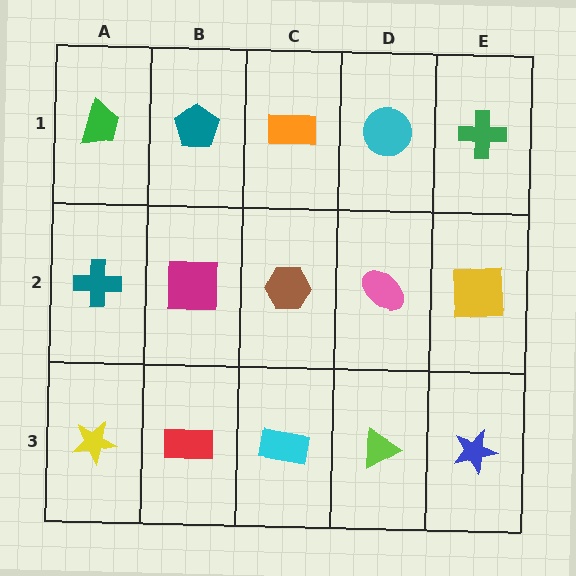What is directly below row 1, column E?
A yellow square.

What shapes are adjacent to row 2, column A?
A green trapezoid (row 1, column A), a yellow star (row 3, column A), a magenta square (row 2, column B).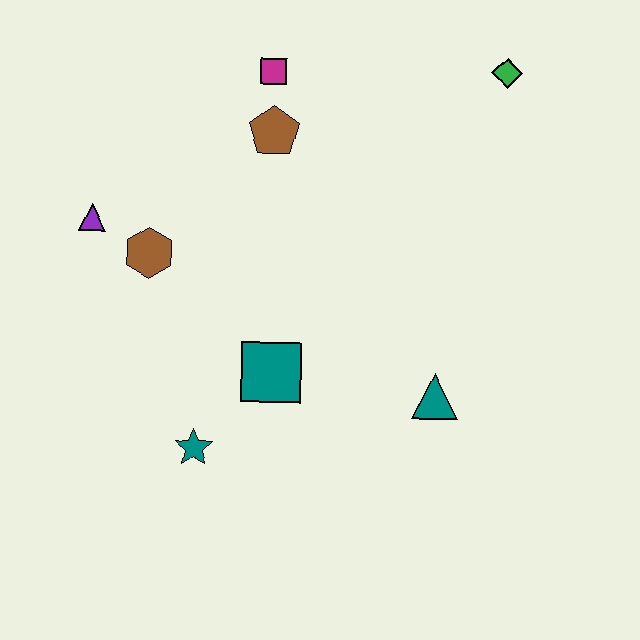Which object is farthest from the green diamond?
The teal star is farthest from the green diamond.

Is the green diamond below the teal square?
No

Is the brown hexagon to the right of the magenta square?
No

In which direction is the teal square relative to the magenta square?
The teal square is below the magenta square.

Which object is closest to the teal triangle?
The teal square is closest to the teal triangle.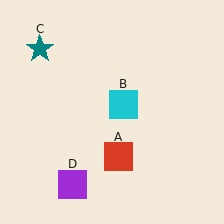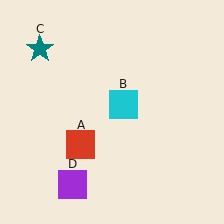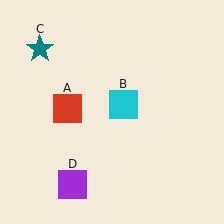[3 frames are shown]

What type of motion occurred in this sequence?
The red square (object A) rotated clockwise around the center of the scene.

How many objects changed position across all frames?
1 object changed position: red square (object A).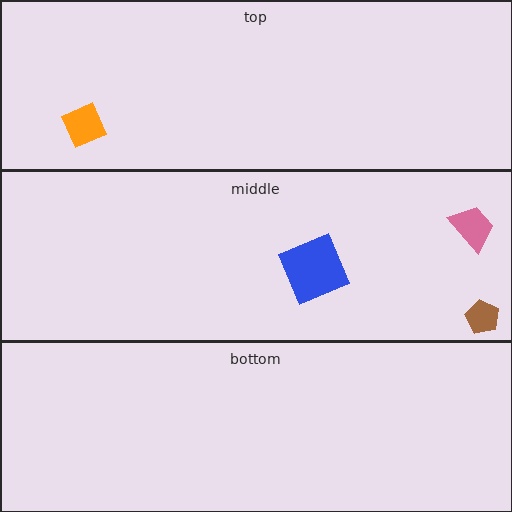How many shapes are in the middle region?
3.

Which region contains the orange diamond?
The top region.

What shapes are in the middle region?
The brown pentagon, the pink trapezoid, the blue square.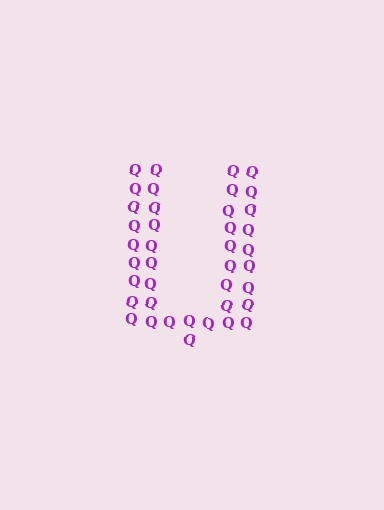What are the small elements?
The small elements are letter Q's.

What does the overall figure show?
The overall figure shows the letter U.